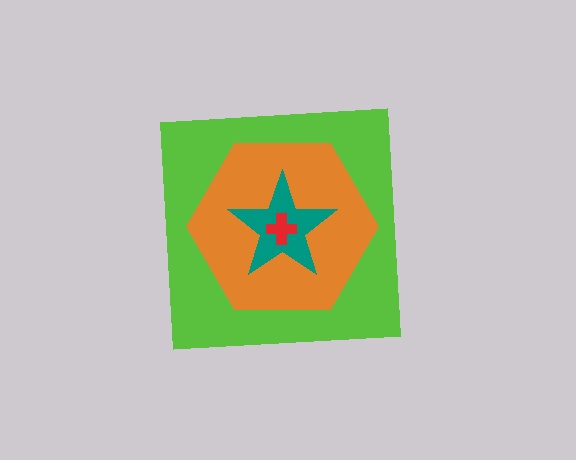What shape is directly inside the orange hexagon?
The teal star.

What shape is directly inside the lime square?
The orange hexagon.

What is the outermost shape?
The lime square.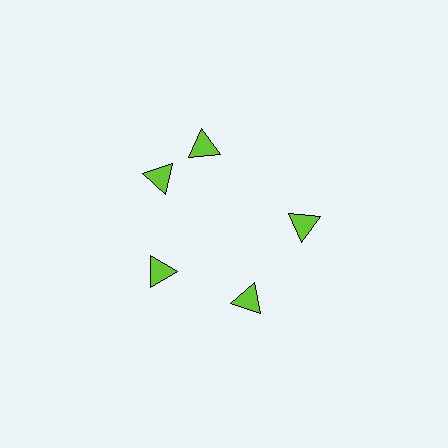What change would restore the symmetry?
The symmetry would be restored by rotating it back into even spacing with its neighbors so that all 5 triangles sit at equal angles and equal distance from the center.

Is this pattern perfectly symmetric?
No. The 5 lime triangles are arranged in a ring, but one element near the 1 o'clock position is rotated out of alignment along the ring, breaking the 5-fold rotational symmetry.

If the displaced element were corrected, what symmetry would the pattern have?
It would have 5-fold rotational symmetry — the pattern would map onto itself every 72 degrees.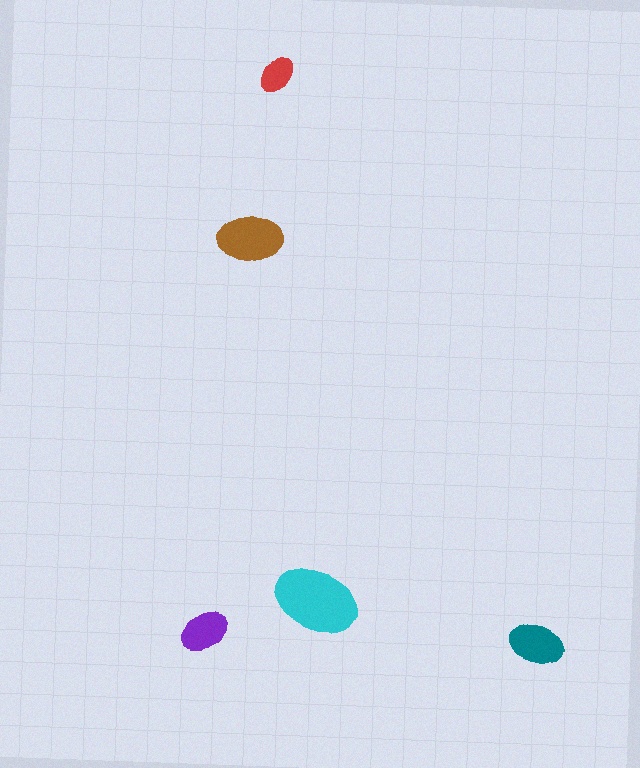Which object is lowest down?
The teal ellipse is bottommost.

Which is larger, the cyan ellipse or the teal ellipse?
The cyan one.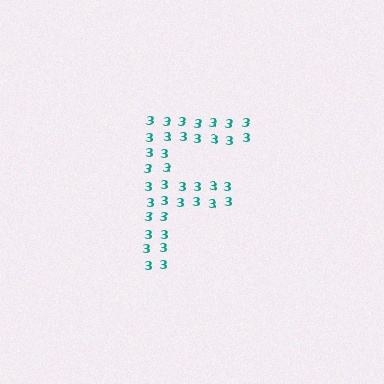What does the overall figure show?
The overall figure shows the letter F.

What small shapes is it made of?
It is made of small digit 3's.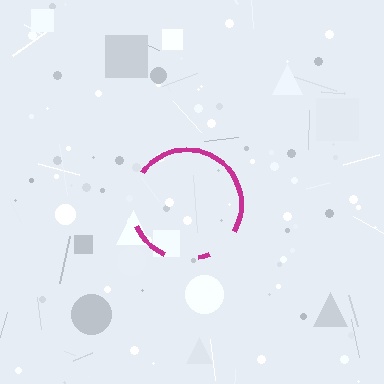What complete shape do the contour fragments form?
The contour fragments form a circle.